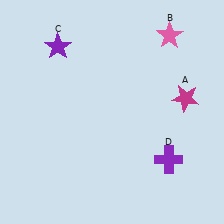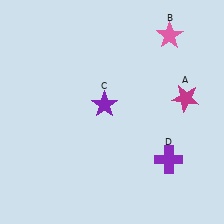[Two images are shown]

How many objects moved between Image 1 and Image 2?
1 object moved between the two images.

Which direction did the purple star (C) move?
The purple star (C) moved down.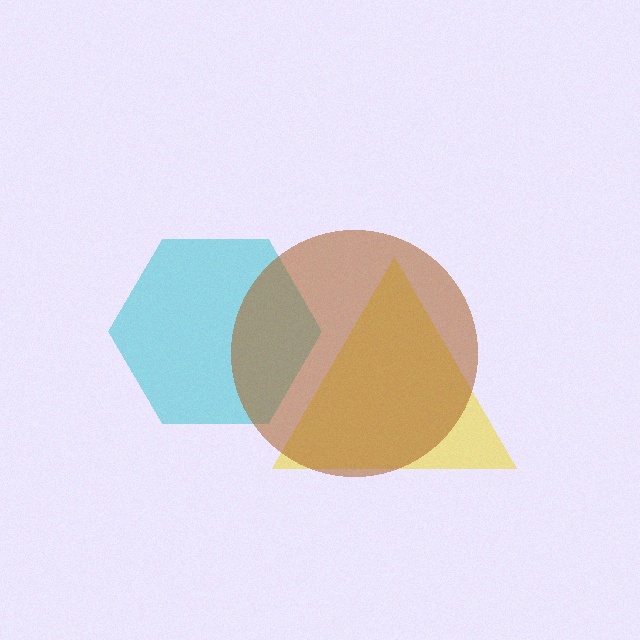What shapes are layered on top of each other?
The layered shapes are: a yellow triangle, a cyan hexagon, a brown circle.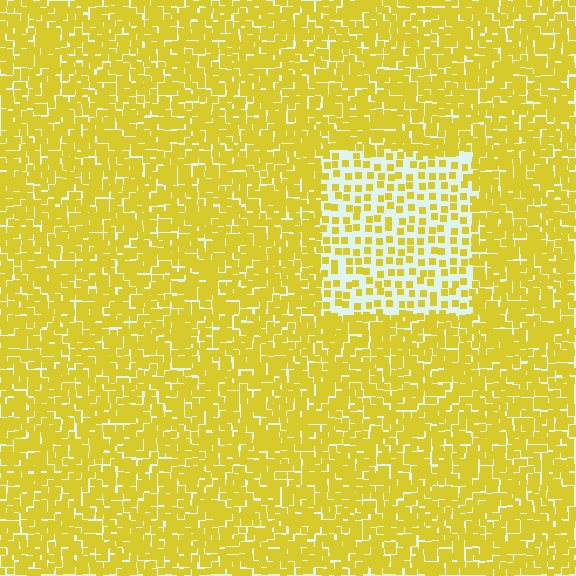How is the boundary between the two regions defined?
The boundary is defined by a change in element density (approximately 2.4x ratio). All elements are the same color, size, and shape.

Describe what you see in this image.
The image contains small yellow elements arranged at two different densities. A rectangle-shaped region is visible where the elements are less densely packed than the surrounding area.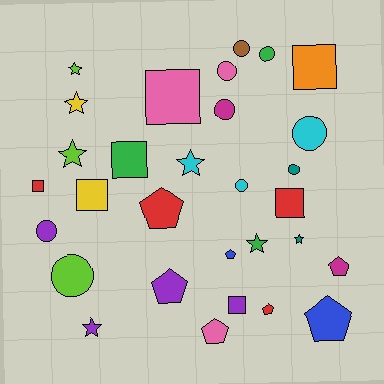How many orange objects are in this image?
There is 1 orange object.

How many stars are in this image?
There are 7 stars.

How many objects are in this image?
There are 30 objects.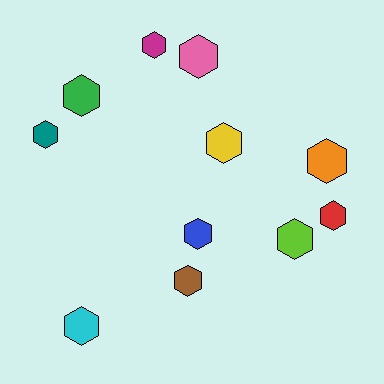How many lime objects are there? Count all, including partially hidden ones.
There is 1 lime object.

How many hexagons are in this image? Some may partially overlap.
There are 11 hexagons.